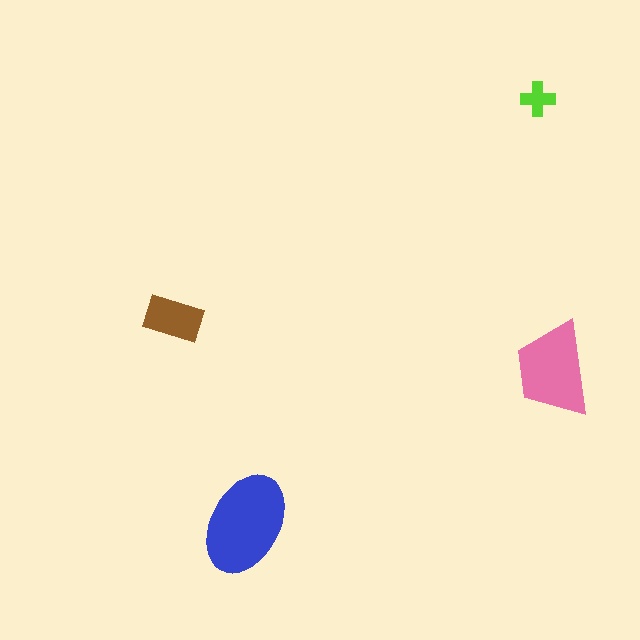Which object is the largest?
The blue ellipse.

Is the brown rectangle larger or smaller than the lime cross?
Larger.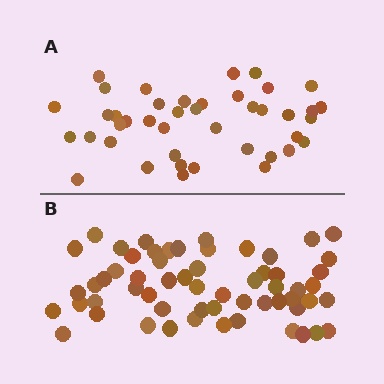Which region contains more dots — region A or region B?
Region B (the bottom region) has more dots.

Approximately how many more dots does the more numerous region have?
Region B has approximately 20 more dots than region A.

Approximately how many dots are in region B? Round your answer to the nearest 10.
About 60 dots.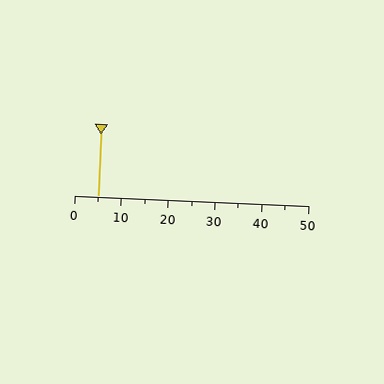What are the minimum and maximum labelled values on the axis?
The axis runs from 0 to 50.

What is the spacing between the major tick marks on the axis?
The major ticks are spaced 10 apart.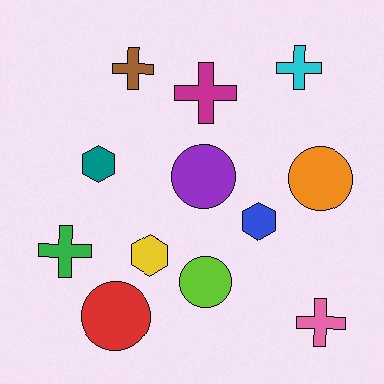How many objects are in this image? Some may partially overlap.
There are 12 objects.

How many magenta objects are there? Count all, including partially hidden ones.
There is 1 magenta object.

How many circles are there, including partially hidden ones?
There are 4 circles.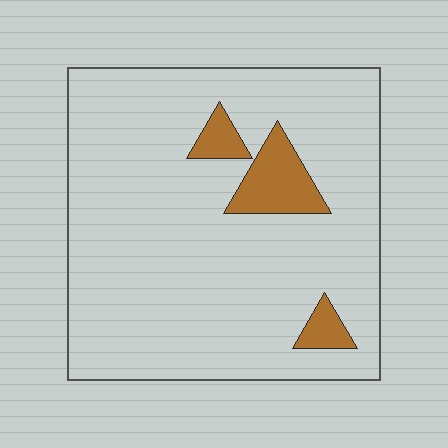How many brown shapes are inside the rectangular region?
3.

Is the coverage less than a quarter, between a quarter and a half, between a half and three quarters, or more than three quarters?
Less than a quarter.